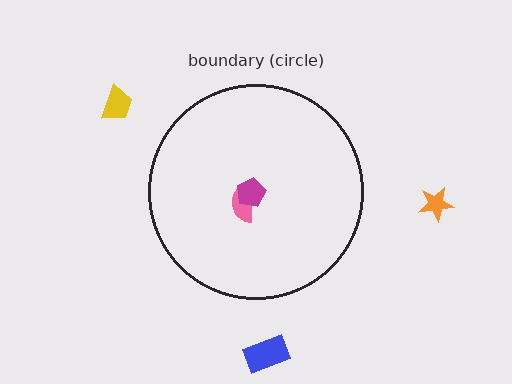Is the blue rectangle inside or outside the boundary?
Outside.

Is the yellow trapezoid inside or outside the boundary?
Outside.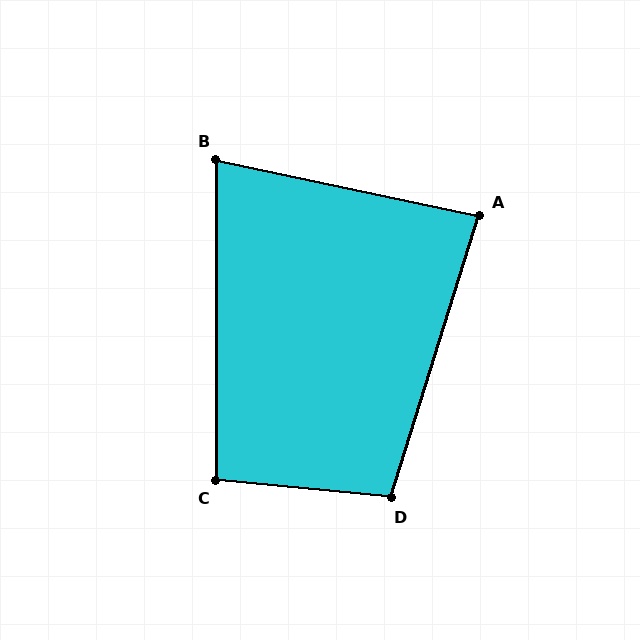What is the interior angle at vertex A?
Approximately 84 degrees (acute).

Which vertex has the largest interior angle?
D, at approximately 102 degrees.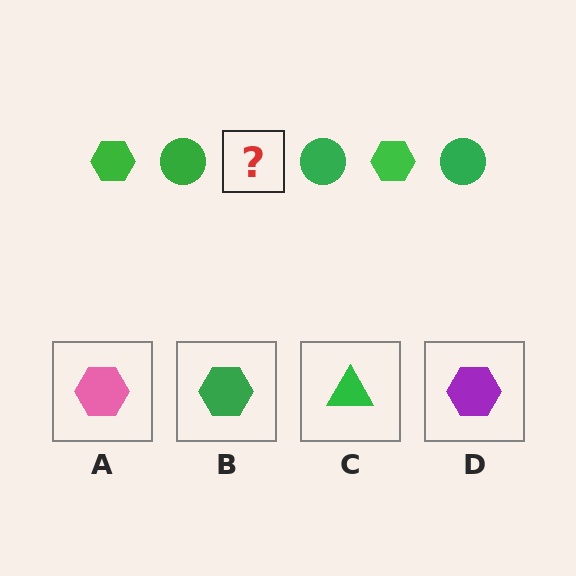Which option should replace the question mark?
Option B.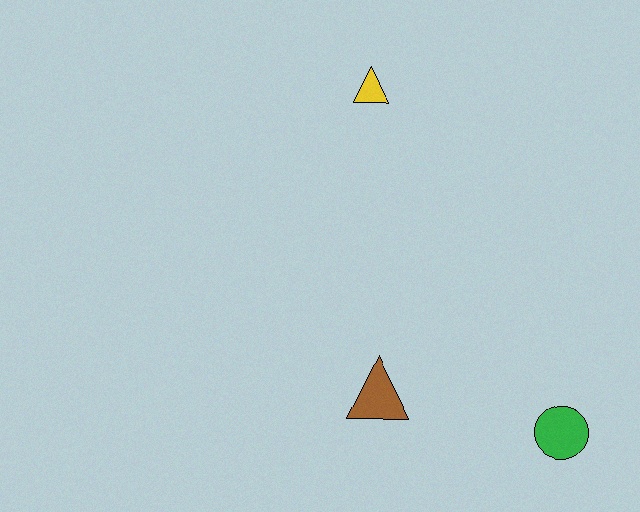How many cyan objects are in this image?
There are no cyan objects.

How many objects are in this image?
There are 3 objects.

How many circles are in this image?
There is 1 circle.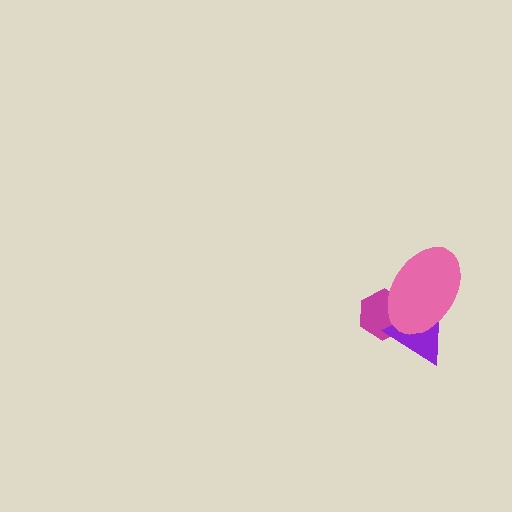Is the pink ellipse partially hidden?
No, no other shape covers it.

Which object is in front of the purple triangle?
The pink ellipse is in front of the purple triangle.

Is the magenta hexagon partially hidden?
Yes, it is partially covered by another shape.